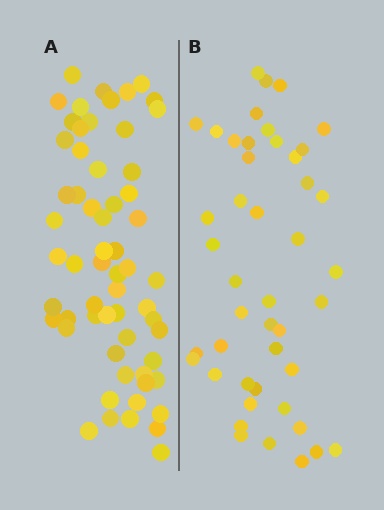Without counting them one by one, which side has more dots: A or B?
Region A (the left region) has more dots.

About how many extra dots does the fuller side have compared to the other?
Region A has approximately 15 more dots than region B.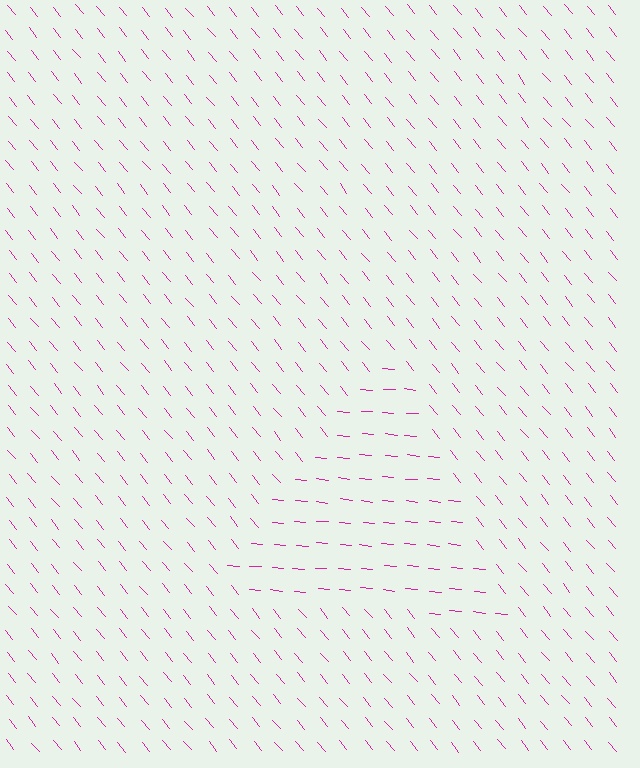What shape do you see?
I see a triangle.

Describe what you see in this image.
The image is filled with small magenta line segments. A triangle region in the image has lines oriented differently from the surrounding lines, creating a visible texture boundary.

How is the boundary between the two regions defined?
The boundary is defined purely by a change in line orientation (approximately 45 degrees difference). All lines are the same color and thickness.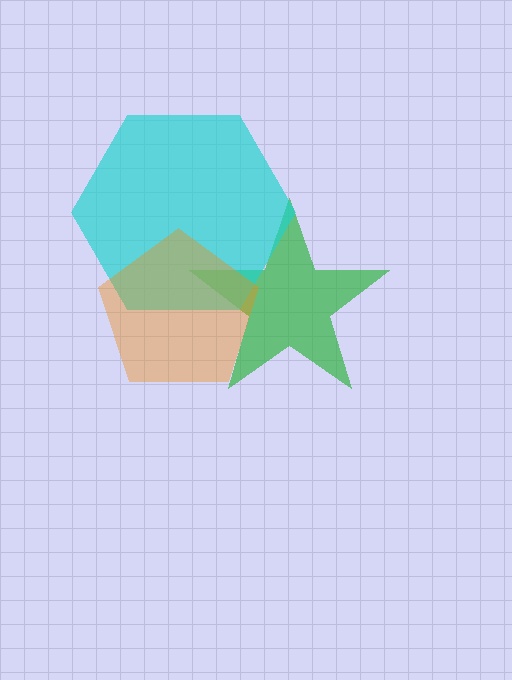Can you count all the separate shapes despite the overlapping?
Yes, there are 3 separate shapes.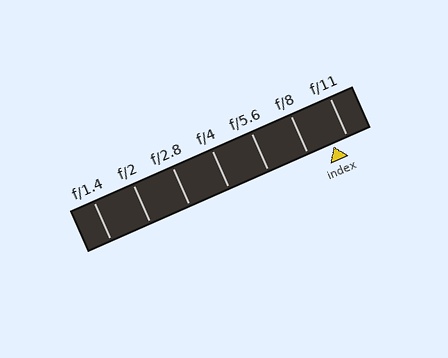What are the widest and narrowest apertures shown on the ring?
The widest aperture shown is f/1.4 and the narrowest is f/11.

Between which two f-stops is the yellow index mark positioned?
The index mark is between f/8 and f/11.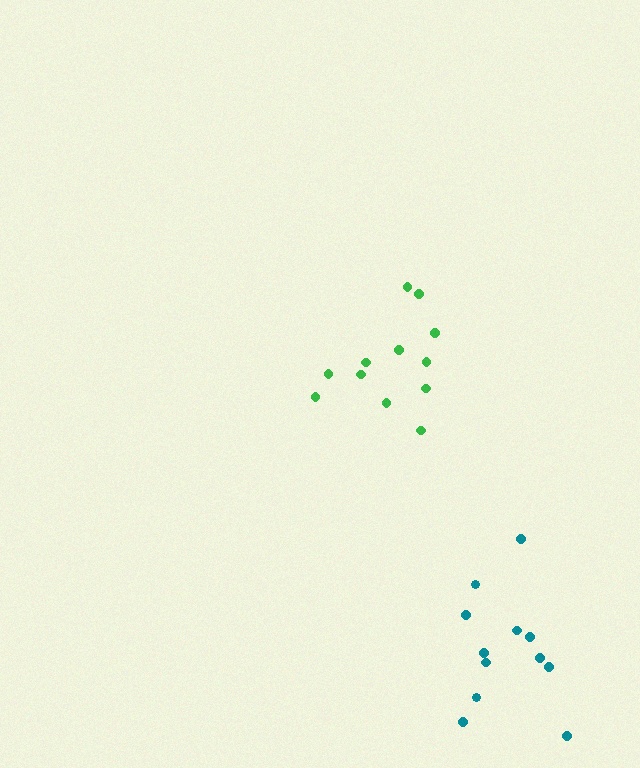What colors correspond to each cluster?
The clusters are colored: green, teal.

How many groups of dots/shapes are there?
There are 2 groups.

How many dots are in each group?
Group 1: 12 dots, Group 2: 12 dots (24 total).